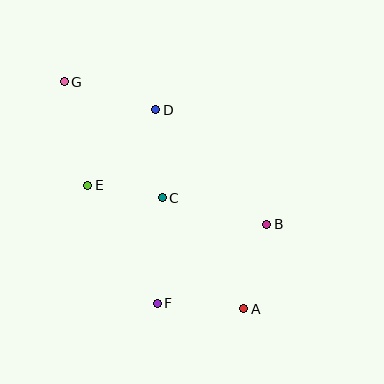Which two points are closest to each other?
Points C and E are closest to each other.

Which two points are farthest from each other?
Points A and G are farthest from each other.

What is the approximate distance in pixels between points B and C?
The distance between B and C is approximately 108 pixels.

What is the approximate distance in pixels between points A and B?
The distance between A and B is approximately 88 pixels.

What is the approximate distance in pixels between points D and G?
The distance between D and G is approximately 95 pixels.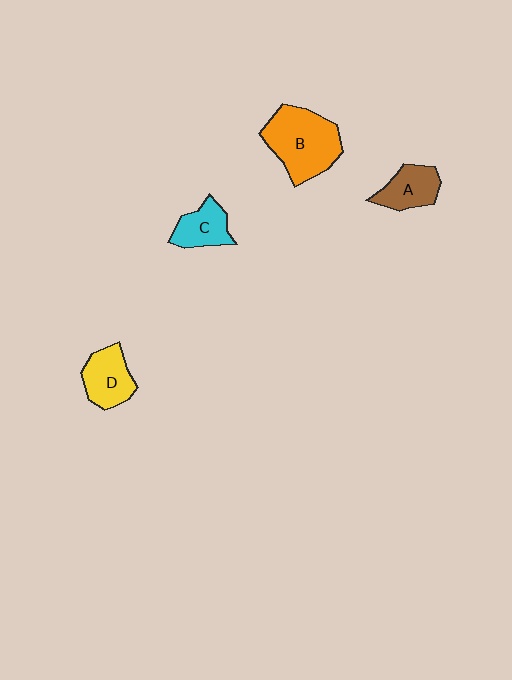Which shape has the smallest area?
Shape C (cyan).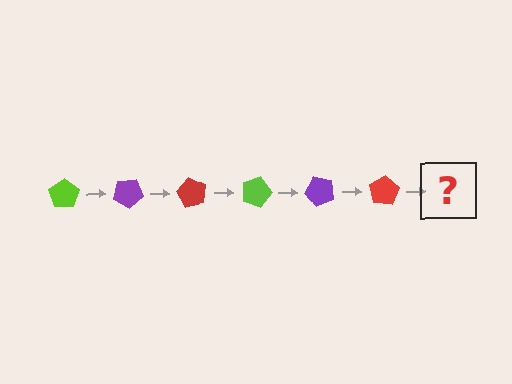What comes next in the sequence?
The next element should be a lime pentagon, rotated 180 degrees from the start.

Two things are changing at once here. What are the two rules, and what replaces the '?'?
The two rules are that it rotates 30 degrees each step and the color cycles through lime, purple, and red. The '?' should be a lime pentagon, rotated 180 degrees from the start.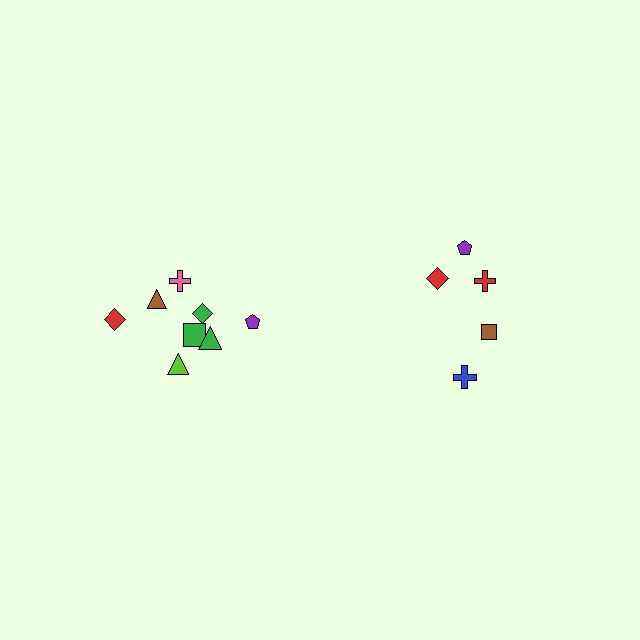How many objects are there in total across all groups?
There are 13 objects.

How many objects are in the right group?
There are 5 objects.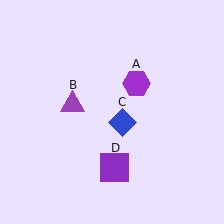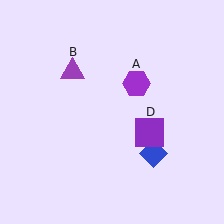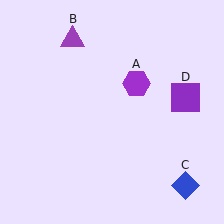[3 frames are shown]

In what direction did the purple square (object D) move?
The purple square (object D) moved up and to the right.